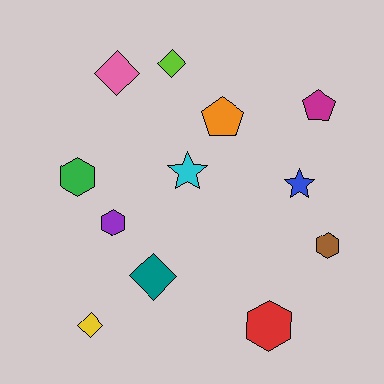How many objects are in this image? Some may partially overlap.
There are 12 objects.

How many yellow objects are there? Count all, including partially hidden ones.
There is 1 yellow object.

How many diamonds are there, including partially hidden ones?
There are 4 diamonds.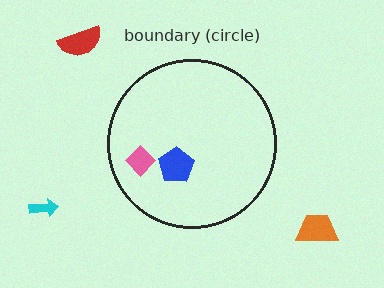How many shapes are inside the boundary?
2 inside, 3 outside.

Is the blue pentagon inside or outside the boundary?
Inside.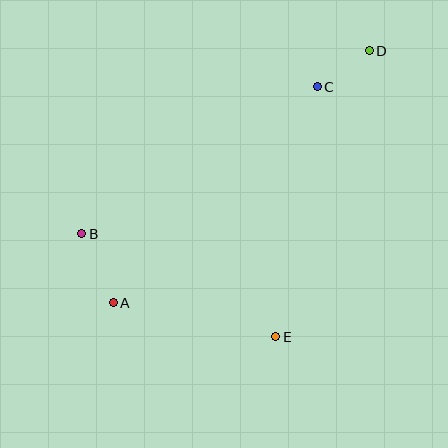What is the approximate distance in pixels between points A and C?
The distance between A and C is approximately 297 pixels.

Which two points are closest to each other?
Points C and D are closest to each other.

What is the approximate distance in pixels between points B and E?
The distance between B and E is approximately 219 pixels.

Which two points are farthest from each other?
Points A and D are farthest from each other.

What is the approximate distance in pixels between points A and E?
The distance between A and E is approximately 166 pixels.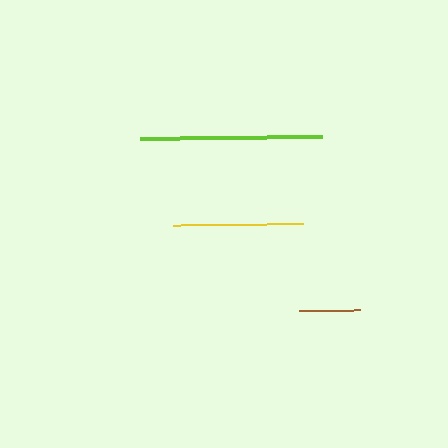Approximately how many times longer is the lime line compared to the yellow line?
The lime line is approximately 1.4 times the length of the yellow line.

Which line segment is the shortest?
The brown line is the shortest at approximately 62 pixels.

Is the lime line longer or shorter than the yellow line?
The lime line is longer than the yellow line.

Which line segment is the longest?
The lime line is the longest at approximately 182 pixels.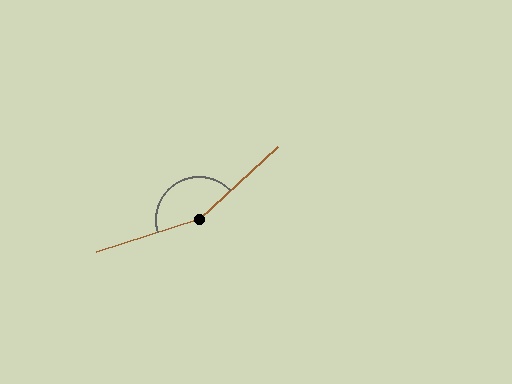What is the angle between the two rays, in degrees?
Approximately 155 degrees.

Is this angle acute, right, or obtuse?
It is obtuse.